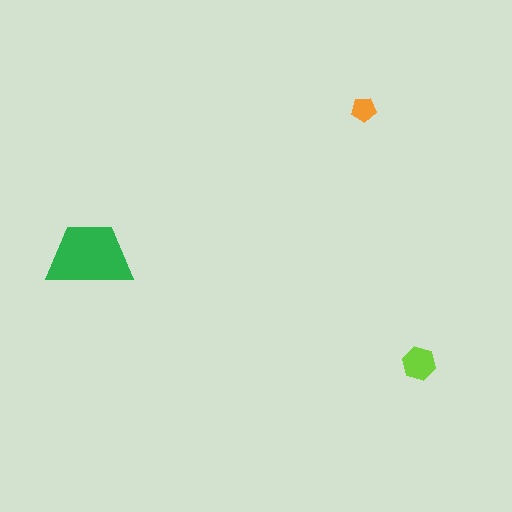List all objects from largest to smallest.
The green trapezoid, the lime hexagon, the orange pentagon.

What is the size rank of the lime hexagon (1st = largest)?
2nd.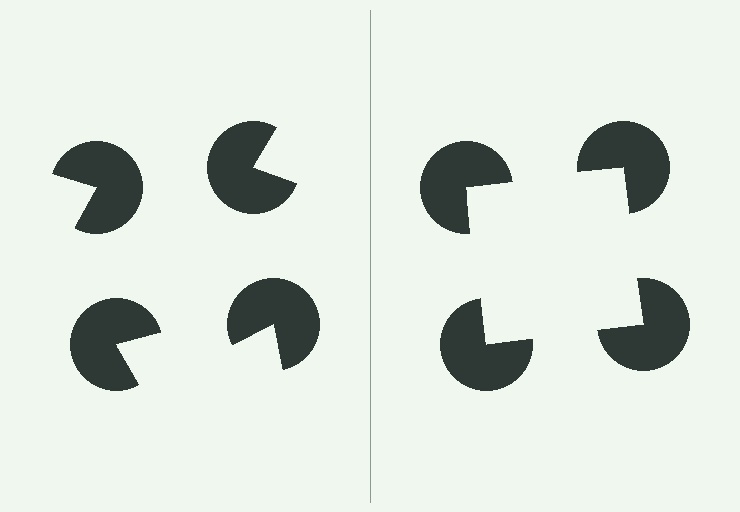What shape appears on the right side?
An illusory square.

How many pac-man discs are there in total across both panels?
8 — 4 on each side.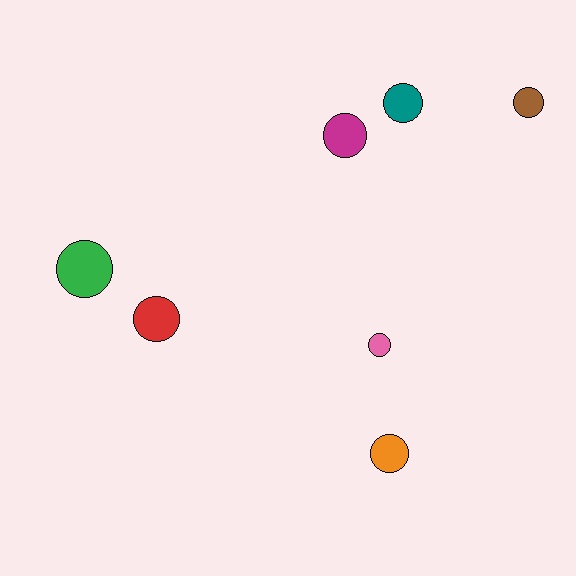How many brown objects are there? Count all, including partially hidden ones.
There is 1 brown object.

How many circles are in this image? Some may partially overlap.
There are 7 circles.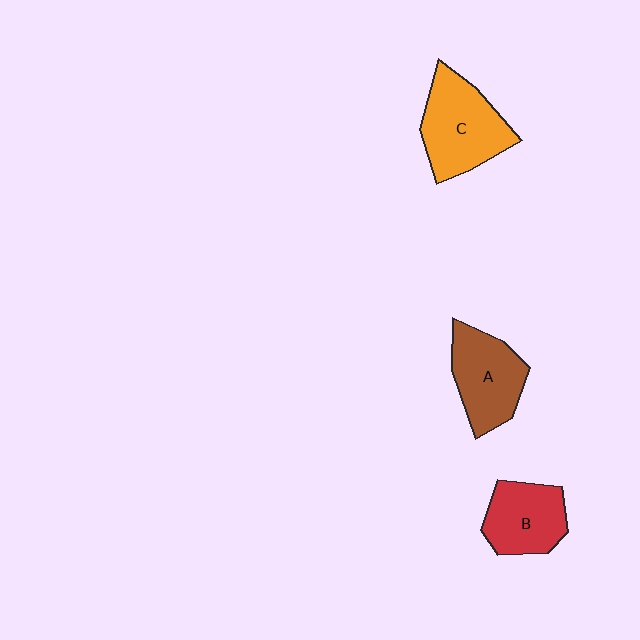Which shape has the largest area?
Shape C (orange).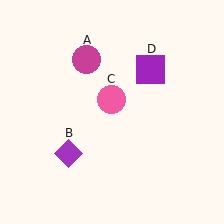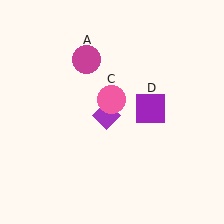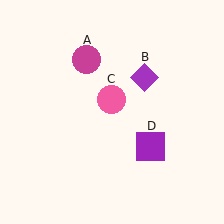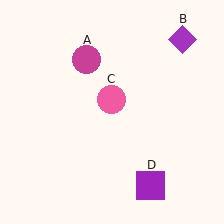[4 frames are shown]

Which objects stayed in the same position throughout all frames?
Magenta circle (object A) and pink circle (object C) remained stationary.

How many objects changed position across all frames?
2 objects changed position: purple diamond (object B), purple square (object D).